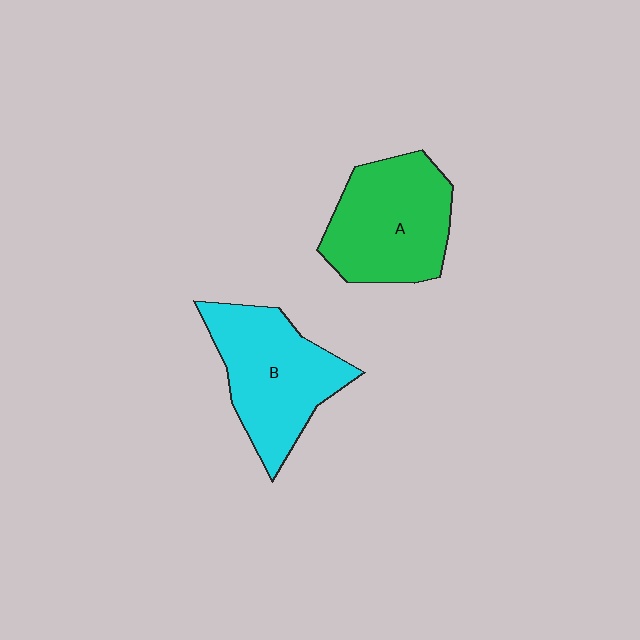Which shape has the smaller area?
Shape A (green).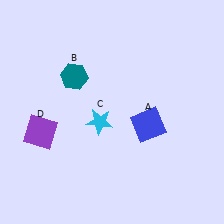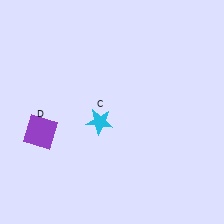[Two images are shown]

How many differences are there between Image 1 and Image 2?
There are 2 differences between the two images.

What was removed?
The teal hexagon (B), the blue square (A) were removed in Image 2.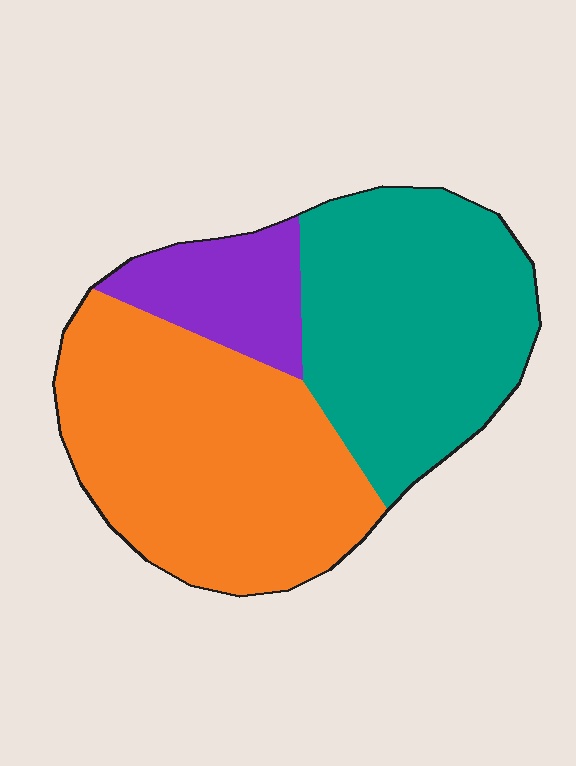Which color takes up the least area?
Purple, at roughly 15%.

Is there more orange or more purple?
Orange.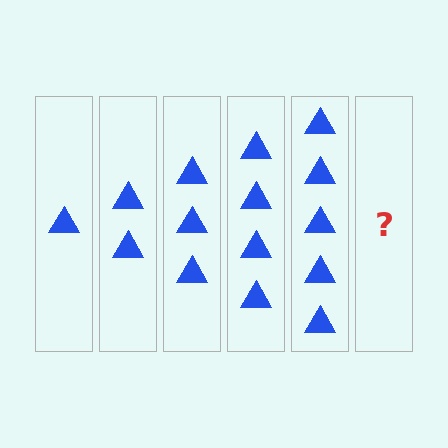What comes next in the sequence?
The next element should be 6 triangles.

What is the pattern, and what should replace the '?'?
The pattern is that each step adds one more triangle. The '?' should be 6 triangles.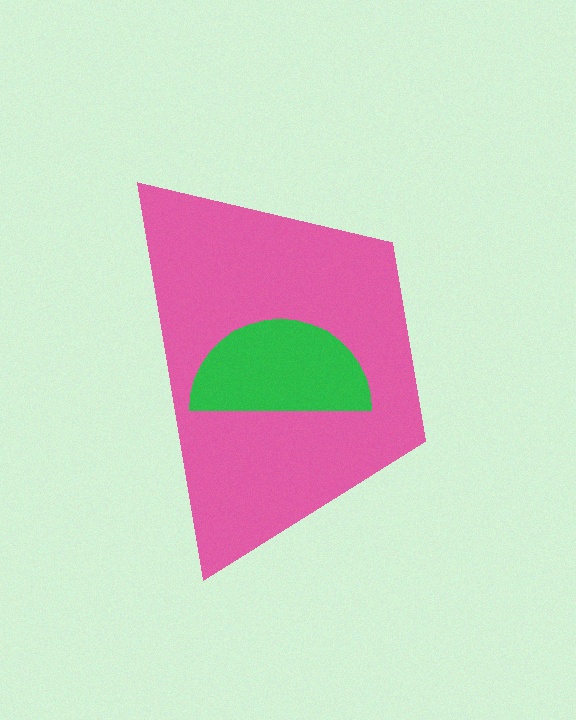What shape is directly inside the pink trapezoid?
The green semicircle.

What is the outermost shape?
The pink trapezoid.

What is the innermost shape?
The green semicircle.